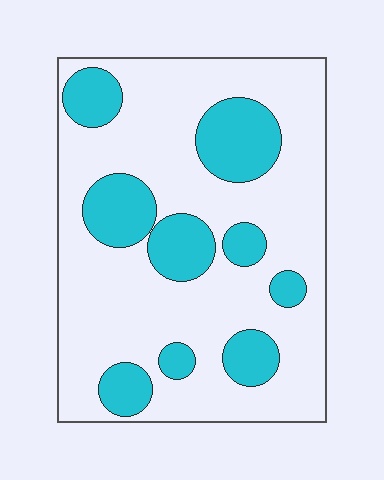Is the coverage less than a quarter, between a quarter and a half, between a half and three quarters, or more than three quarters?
Between a quarter and a half.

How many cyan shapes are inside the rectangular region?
9.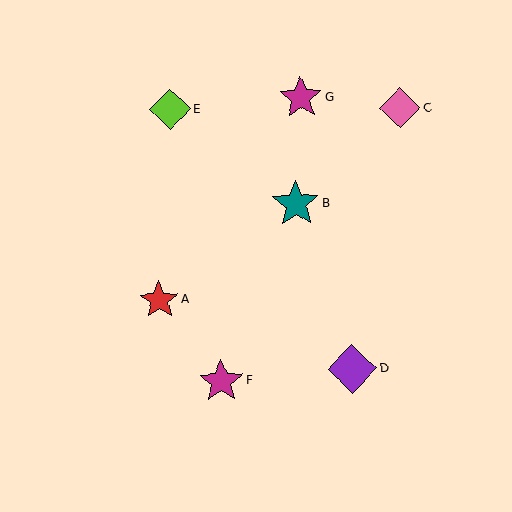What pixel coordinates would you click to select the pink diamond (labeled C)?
Click at (400, 108) to select the pink diamond C.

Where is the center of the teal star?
The center of the teal star is at (296, 204).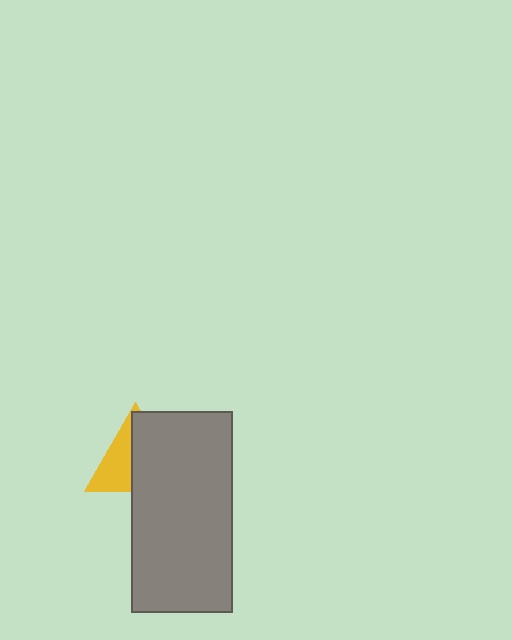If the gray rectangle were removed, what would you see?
You would see the complete yellow triangle.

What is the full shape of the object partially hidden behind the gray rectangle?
The partially hidden object is a yellow triangle.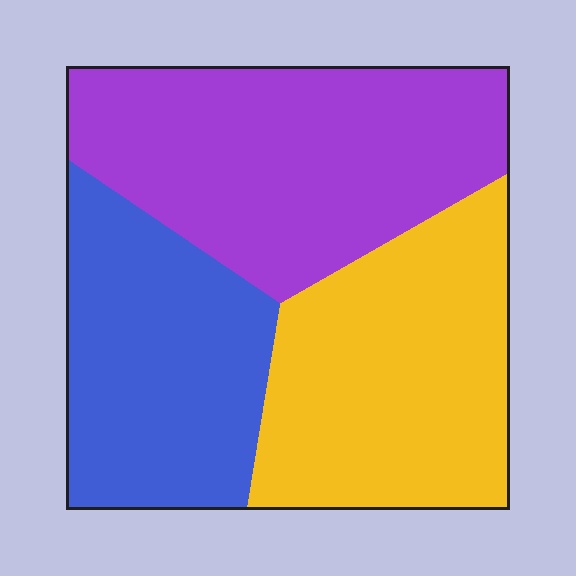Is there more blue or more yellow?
Yellow.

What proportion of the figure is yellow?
Yellow covers 33% of the figure.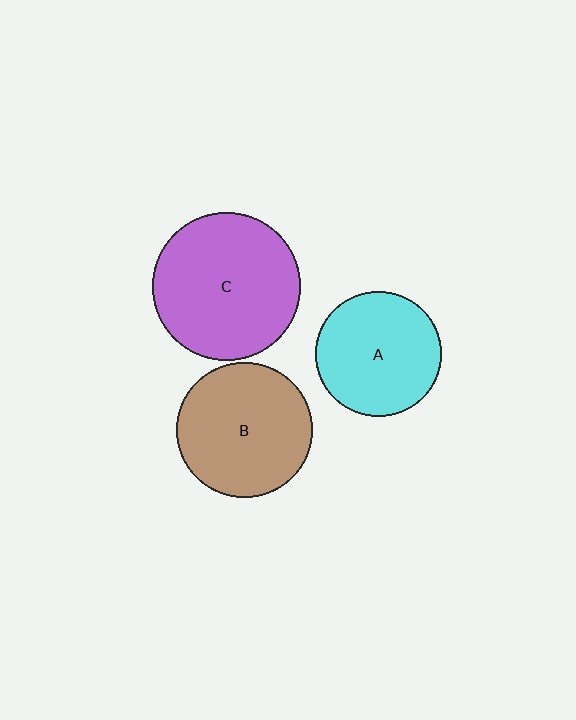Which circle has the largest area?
Circle C (purple).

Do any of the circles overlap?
No, none of the circles overlap.